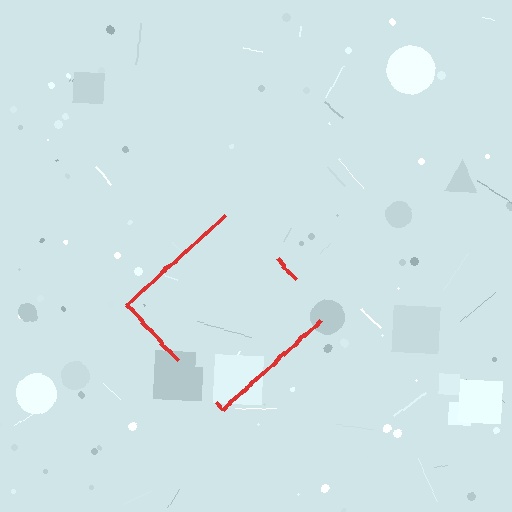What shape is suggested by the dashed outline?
The dashed outline suggests a diamond.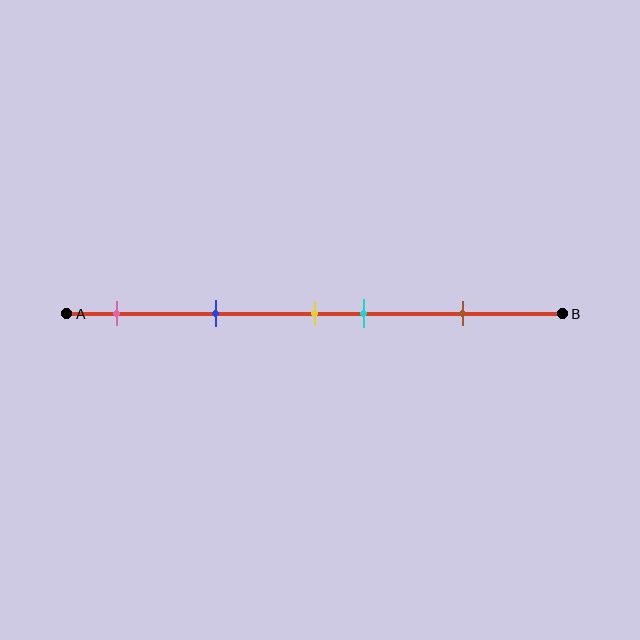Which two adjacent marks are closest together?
The yellow and cyan marks are the closest adjacent pair.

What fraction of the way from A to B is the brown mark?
The brown mark is approximately 80% (0.8) of the way from A to B.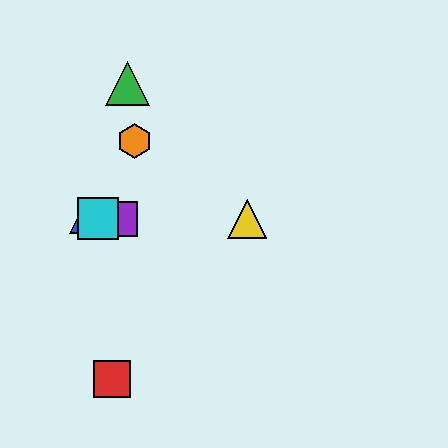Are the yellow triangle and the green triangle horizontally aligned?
No, the yellow triangle is at y≈219 and the green triangle is at y≈83.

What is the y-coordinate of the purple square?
The purple square is at y≈219.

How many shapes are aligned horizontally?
4 shapes (the blue triangle, the yellow triangle, the purple square, the cyan square) are aligned horizontally.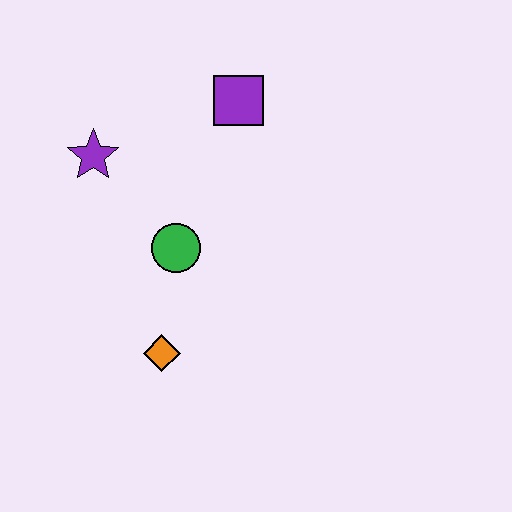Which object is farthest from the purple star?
The orange diamond is farthest from the purple star.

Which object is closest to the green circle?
The orange diamond is closest to the green circle.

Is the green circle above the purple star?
No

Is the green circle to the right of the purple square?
No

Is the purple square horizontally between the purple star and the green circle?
No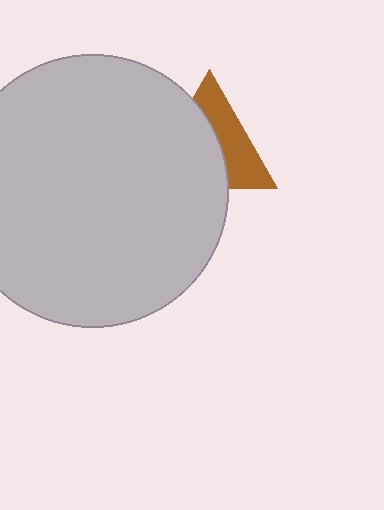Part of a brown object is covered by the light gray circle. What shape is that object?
It is a triangle.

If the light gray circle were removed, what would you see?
You would see the complete brown triangle.